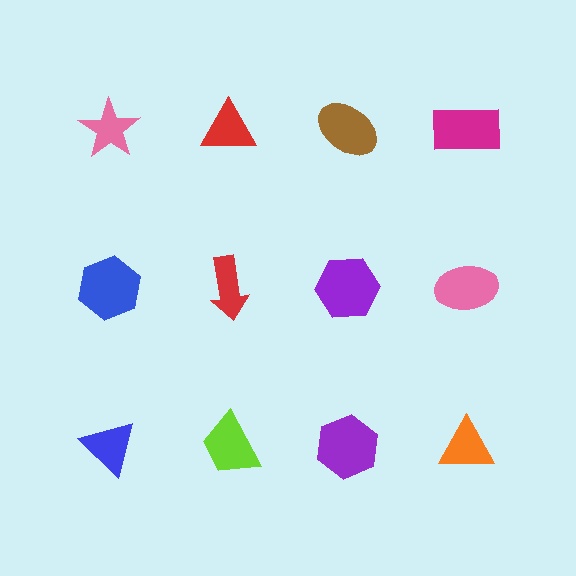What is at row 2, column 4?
A pink ellipse.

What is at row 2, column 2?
A red arrow.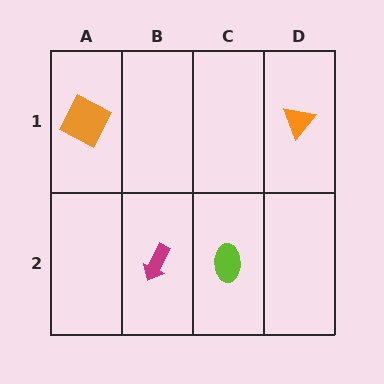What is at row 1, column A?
An orange square.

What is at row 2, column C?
A lime ellipse.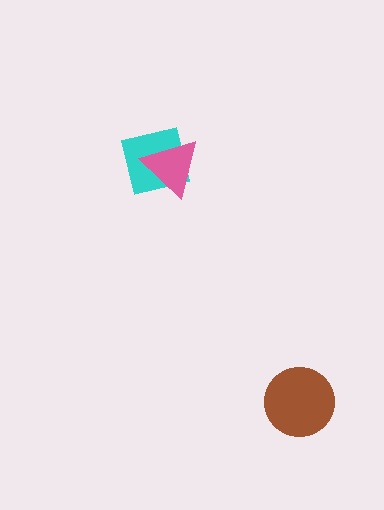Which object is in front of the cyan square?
The pink triangle is in front of the cyan square.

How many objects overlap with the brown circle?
0 objects overlap with the brown circle.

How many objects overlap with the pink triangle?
1 object overlaps with the pink triangle.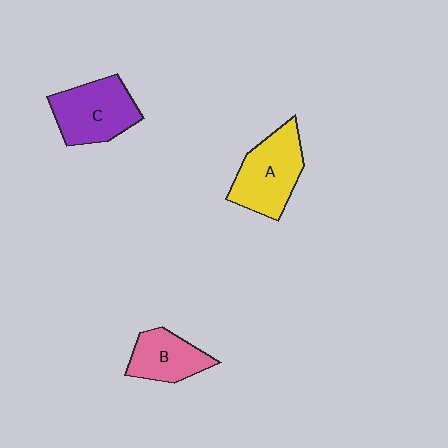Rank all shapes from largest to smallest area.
From largest to smallest: A (yellow), C (purple), B (pink).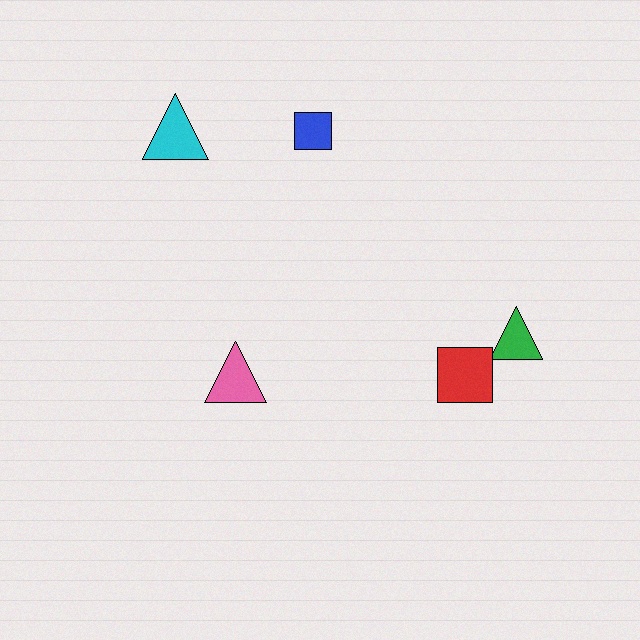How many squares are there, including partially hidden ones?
There are 2 squares.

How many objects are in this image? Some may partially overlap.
There are 5 objects.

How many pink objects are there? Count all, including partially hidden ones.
There is 1 pink object.